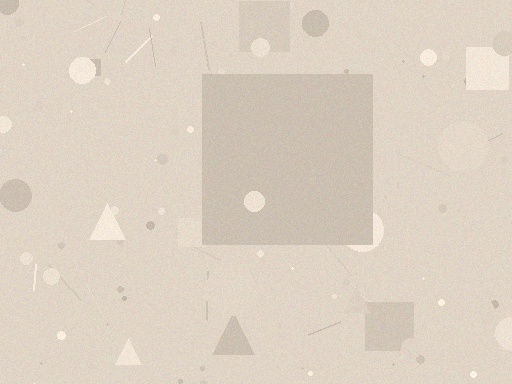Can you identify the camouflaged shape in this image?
The camouflaged shape is a square.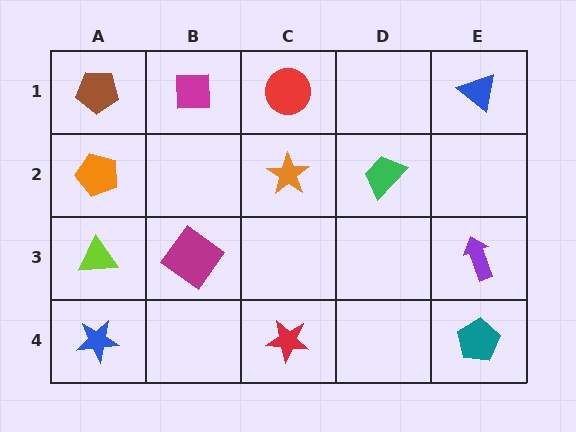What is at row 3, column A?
A lime triangle.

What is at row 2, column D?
A green trapezoid.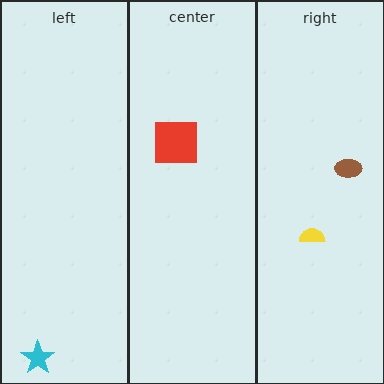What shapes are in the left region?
The cyan star.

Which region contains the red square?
The center region.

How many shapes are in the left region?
1.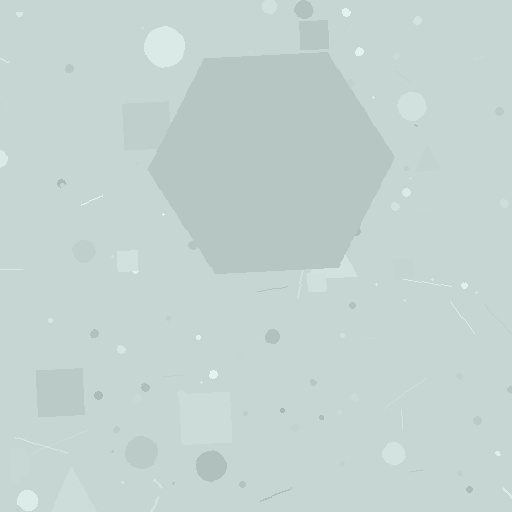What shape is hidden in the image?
A hexagon is hidden in the image.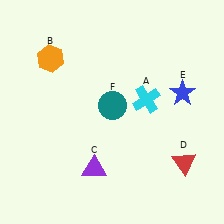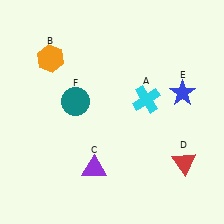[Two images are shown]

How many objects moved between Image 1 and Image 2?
1 object moved between the two images.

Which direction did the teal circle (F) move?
The teal circle (F) moved left.